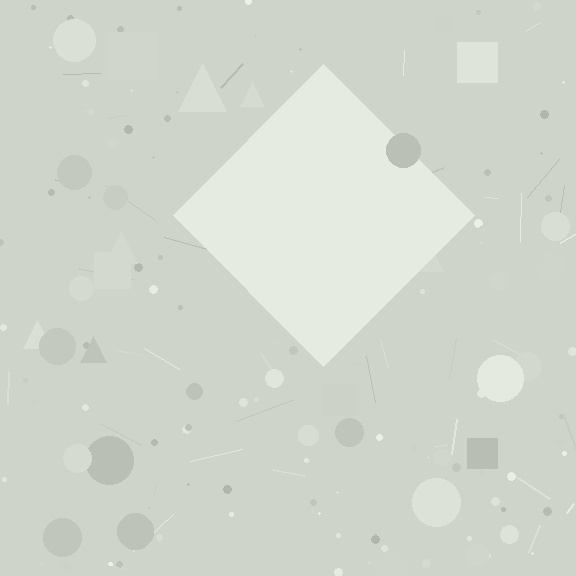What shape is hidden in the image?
A diamond is hidden in the image.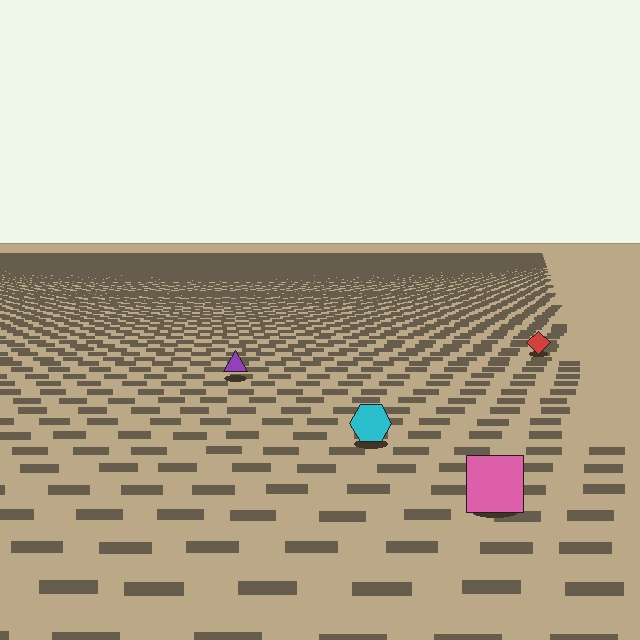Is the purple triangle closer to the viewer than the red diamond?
Yes. The purple triangle is closer — you can tell from the texture gradient: the ground texture is coarser near it.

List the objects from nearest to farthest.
From nearest to farthest: the pink square, the cyan hexagon, the purple triangle, the red diamond.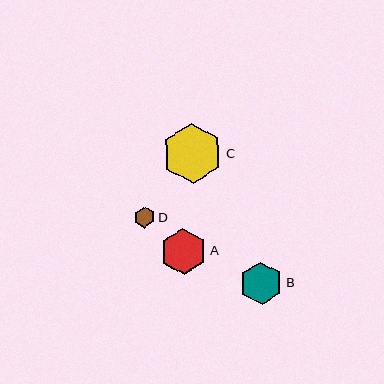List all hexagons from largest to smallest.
From largest to smallest: C, A, B, D.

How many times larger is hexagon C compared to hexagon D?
Hexagon C is approximately 2.9 times the size of hexagon D.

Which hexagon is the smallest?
Hexagon D is the smallest with a size of approximately 21 pixels.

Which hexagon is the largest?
Hexagon C is the largest with a size of approximately 61 pixels.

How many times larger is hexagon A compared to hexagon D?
Hexagon A is approximately 2.2 times the size of hexagon D.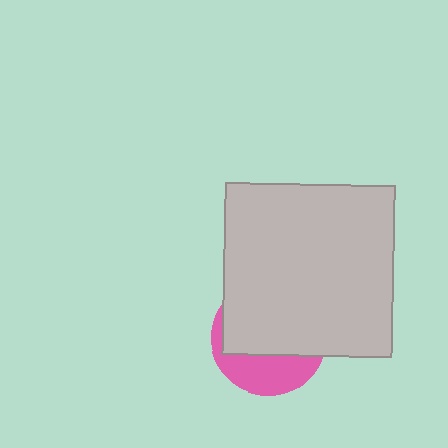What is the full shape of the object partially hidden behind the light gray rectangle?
The partially hidden object is a pink circle.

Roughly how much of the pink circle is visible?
A small part of it is visible (roughly 34%).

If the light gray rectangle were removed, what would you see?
You would see the complete pink circle.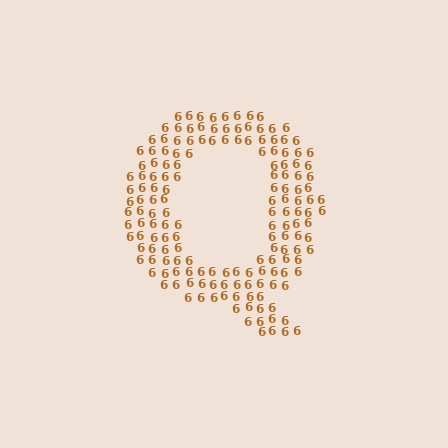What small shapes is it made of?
It is made of small digit 6's.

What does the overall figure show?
The overall figure shows the letter Q.